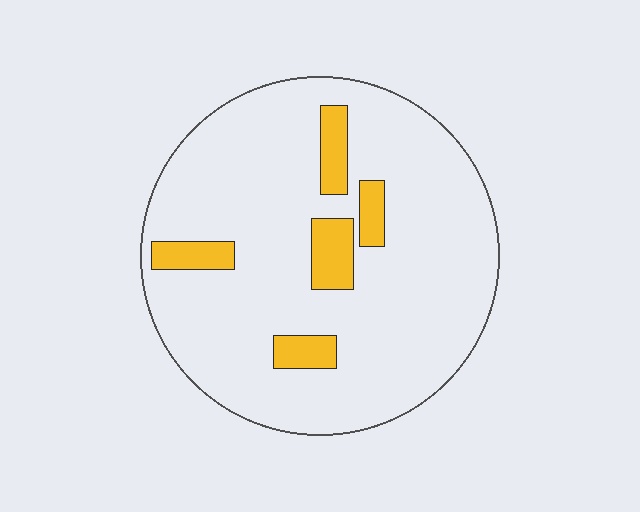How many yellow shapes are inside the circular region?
5.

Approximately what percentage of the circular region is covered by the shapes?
Approximately 10%.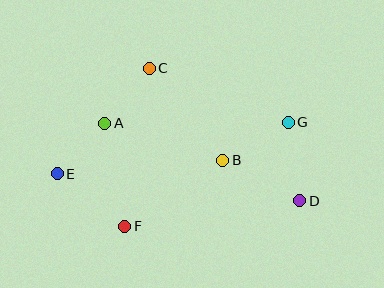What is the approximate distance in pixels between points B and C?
The distance between B and C is approximately 118 pixels.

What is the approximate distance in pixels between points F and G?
The distance between F and G is approximately 194 pixels.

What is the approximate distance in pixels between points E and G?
The distance between E and G is approximately 237 pixels.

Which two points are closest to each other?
Points A and E are closest to each other.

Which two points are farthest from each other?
Points D and E are farthest from each other.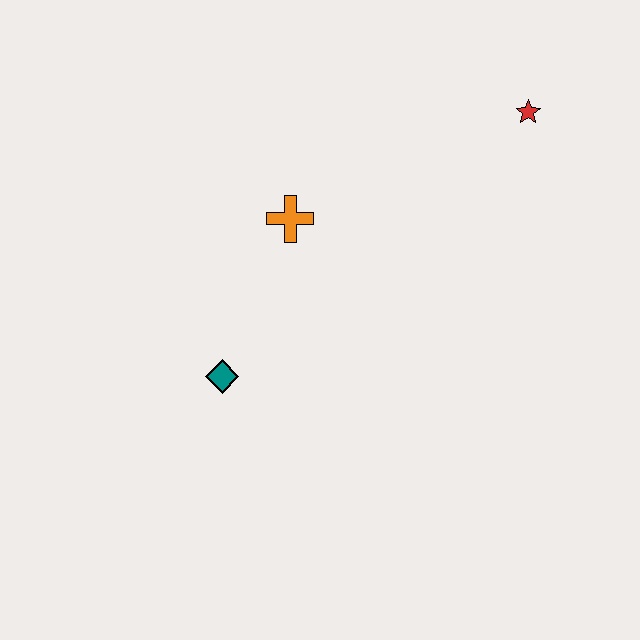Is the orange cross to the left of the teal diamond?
No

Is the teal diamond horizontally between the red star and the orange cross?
No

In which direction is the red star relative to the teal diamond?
The red star is to the right of the teal diamond.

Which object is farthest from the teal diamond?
The red star is farthest from the teal diamond.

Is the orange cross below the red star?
Yes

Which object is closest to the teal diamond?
The orange cross is closest to the teal diamond.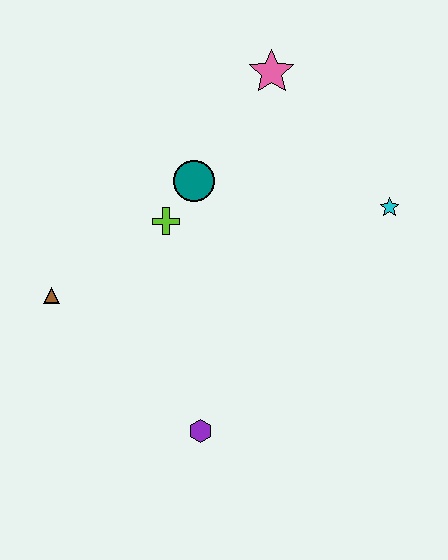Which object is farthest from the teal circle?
The purple hexagon is farthest from the teal circle.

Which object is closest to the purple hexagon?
The brown triangle is closest to the purple hexagon.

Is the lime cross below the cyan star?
Yes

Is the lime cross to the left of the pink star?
Yes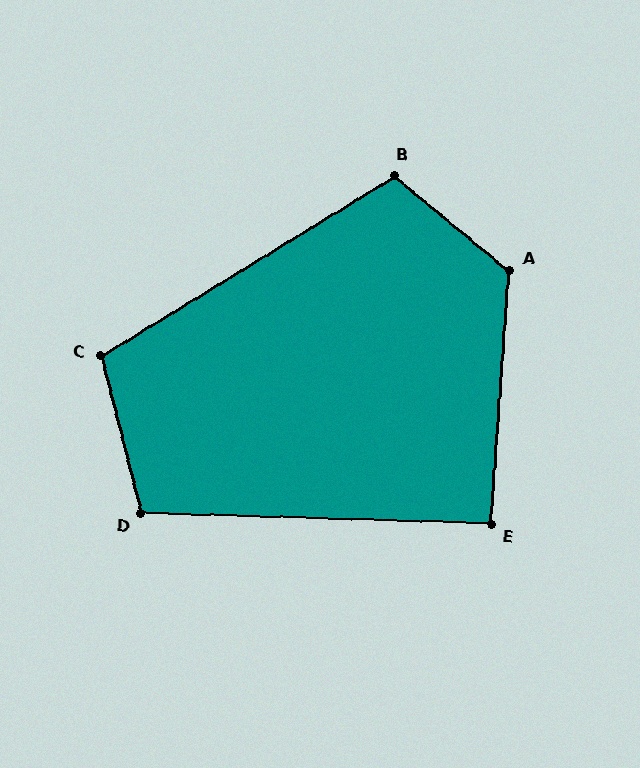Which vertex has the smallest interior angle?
E, at approximately 92 degrees.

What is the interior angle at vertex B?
Approximately 109 degrees (obtuse).